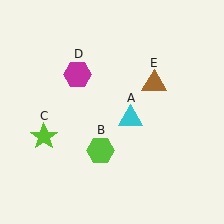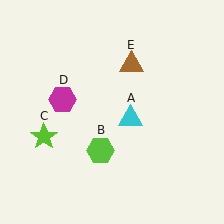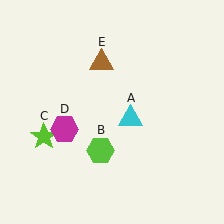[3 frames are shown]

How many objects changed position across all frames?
2 objects changed position: magenta hexagon (object D), brown triangle (object E).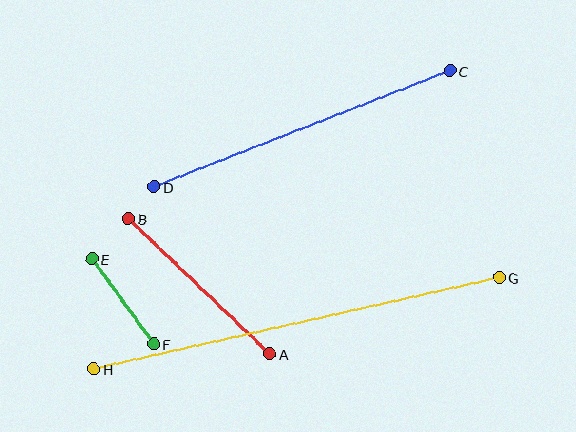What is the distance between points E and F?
The distance is approximately 105 pixels.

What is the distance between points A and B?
The distance is approximately 196 pixels.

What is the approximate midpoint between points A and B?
The midpoint is at approximately (199, 287) pixels.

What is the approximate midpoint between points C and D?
The midpoint is at approximately (302, 129) pixels.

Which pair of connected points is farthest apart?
Points G and H are farthest apart.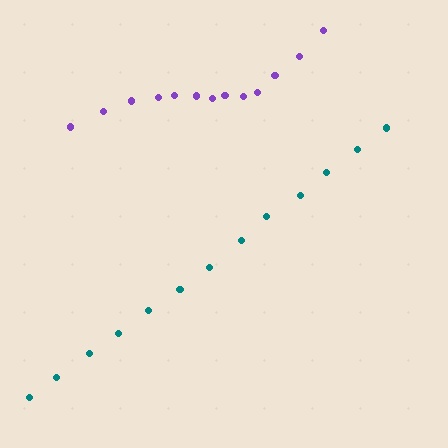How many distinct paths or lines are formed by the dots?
There are 2 distinct paths.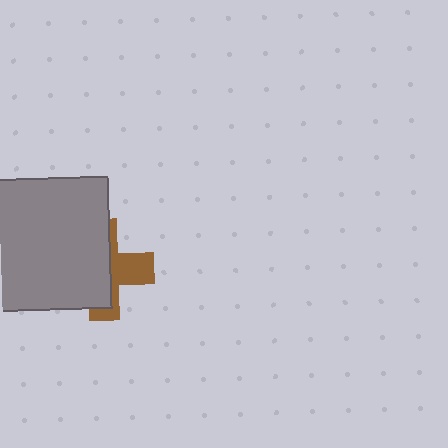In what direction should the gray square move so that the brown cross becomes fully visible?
The gray square should move left. That is the shortest direction to clear the overlap and leave the brown cross fully visible.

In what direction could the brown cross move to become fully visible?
The brown cross could move right. That would shift it out from behind the gray square entirely.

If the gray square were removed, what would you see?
You would see the complete brown cross.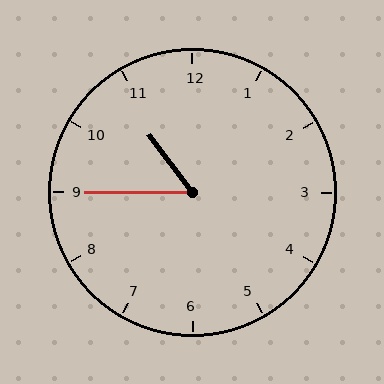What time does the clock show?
10:45.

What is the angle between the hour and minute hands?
Approximately 52 degrees.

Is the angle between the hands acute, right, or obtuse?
It is acute.